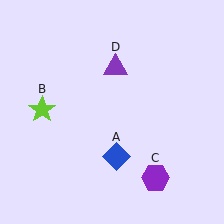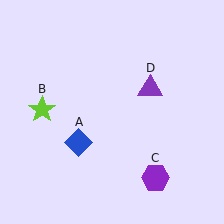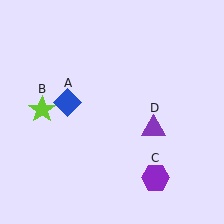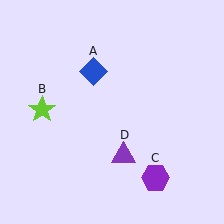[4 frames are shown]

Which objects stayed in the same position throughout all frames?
Lime star (object B) and purple hexagon (object C) remained stationary.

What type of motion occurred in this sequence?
The blue diamond (object A), purple triangle (object D) rotated clockwise around the center of the scene.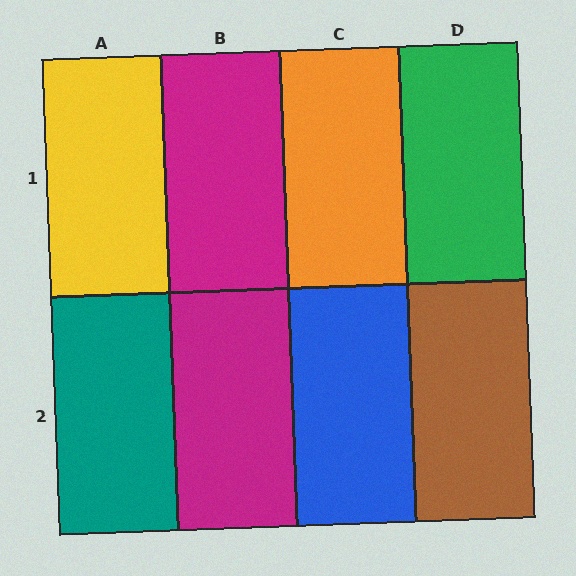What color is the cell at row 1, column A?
Yellow.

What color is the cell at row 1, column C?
Orange.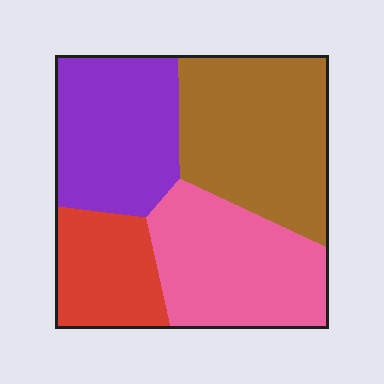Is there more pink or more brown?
Brown.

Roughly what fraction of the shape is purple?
Purple takes up about one quarter (1/4) of the shape.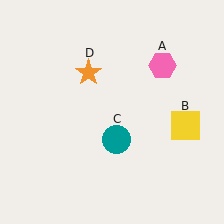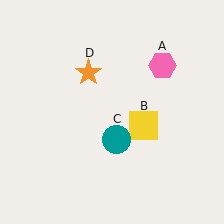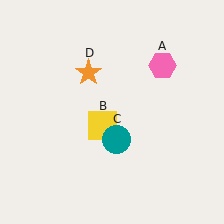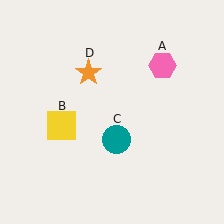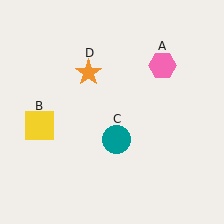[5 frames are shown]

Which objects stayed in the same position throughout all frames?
Pink hexagon (object A) and teal circle (object C) and orange star (object D) remained stationary.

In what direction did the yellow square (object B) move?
The yellow square (object B) moved left.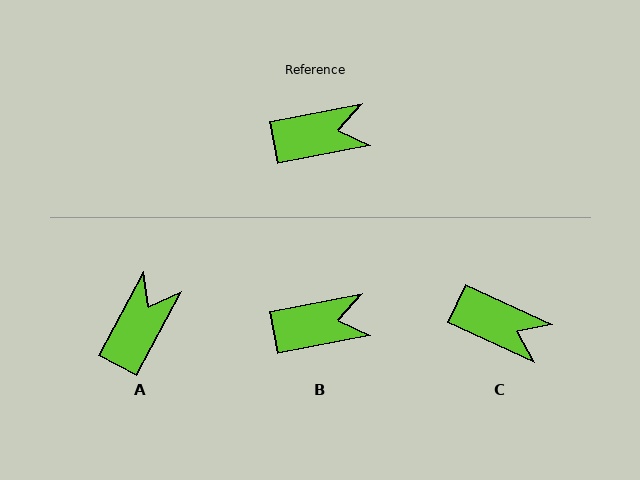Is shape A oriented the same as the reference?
No, it is off by about 51 degrees.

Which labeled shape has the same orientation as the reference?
B.